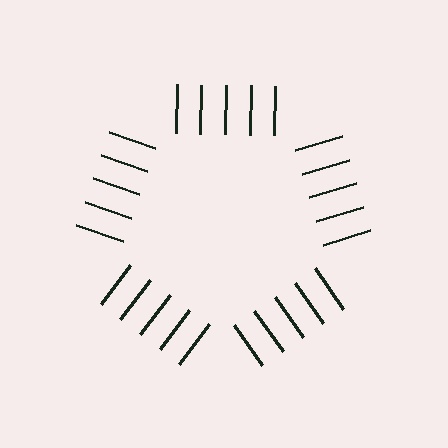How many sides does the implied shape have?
5 sides — the line-ends trace a pentagon.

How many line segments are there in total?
25 — 5 along each of the 5 edges.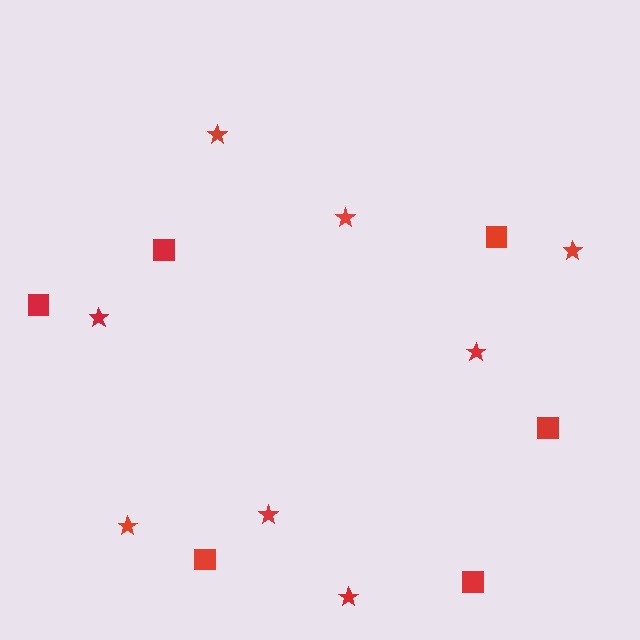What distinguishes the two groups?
There are 2 groups: one group of stars (8) and one group of squares (6).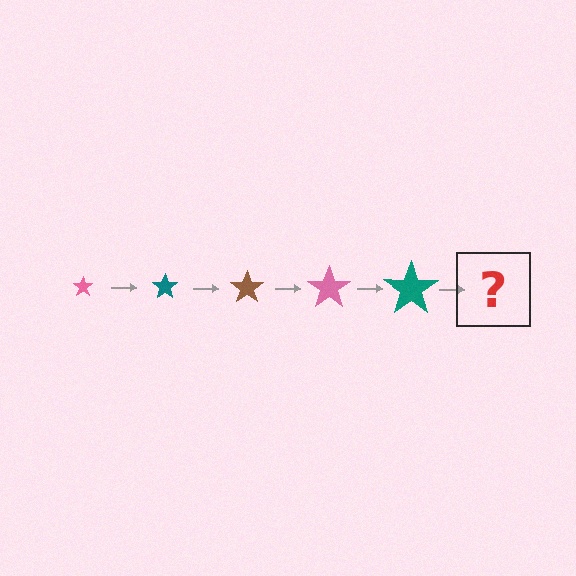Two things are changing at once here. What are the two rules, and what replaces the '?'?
The two rules are that the star grows larger each step and the color cycles through pink, teal, and brown. The '?' should be a brown star, larger than the previous one.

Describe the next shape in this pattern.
It should be a brown star, larger than the previous one.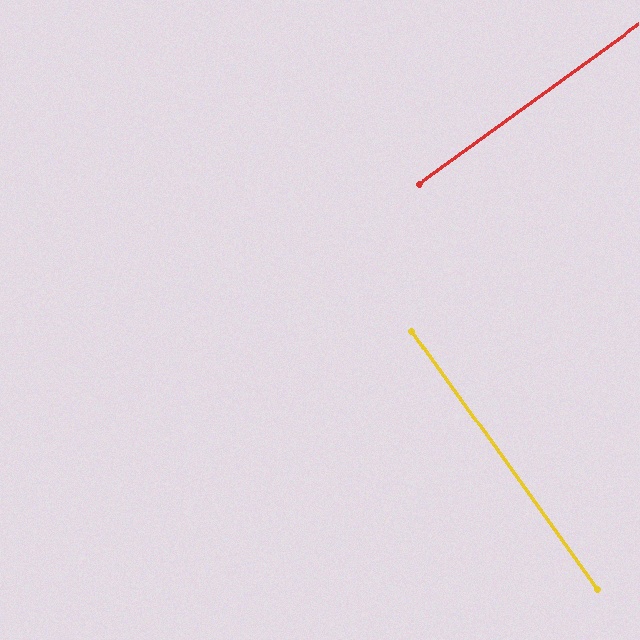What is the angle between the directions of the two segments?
Approximately 89 degrees.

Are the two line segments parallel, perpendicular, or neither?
Perpendicular — they meet at approximately 89°.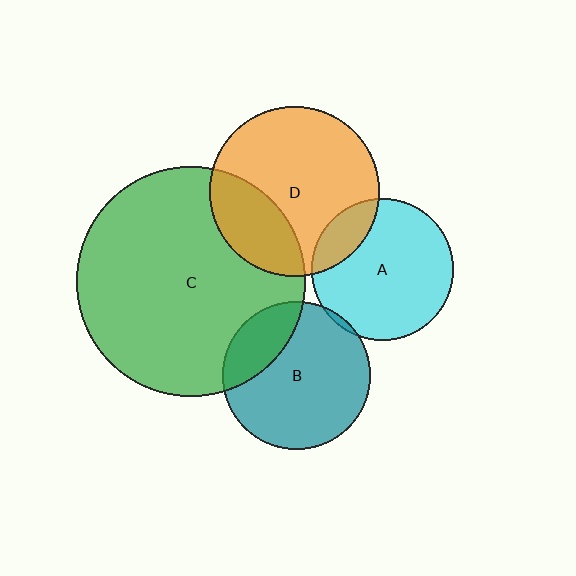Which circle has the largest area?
Circle C (green).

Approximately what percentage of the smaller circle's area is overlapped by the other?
Approximately 15%.